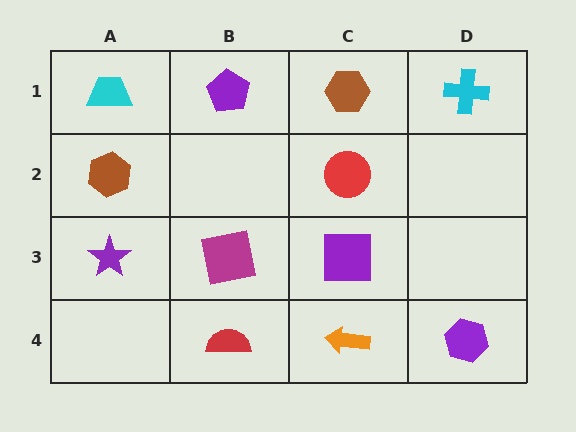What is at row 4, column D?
A purple hexagon.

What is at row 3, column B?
A magenta square.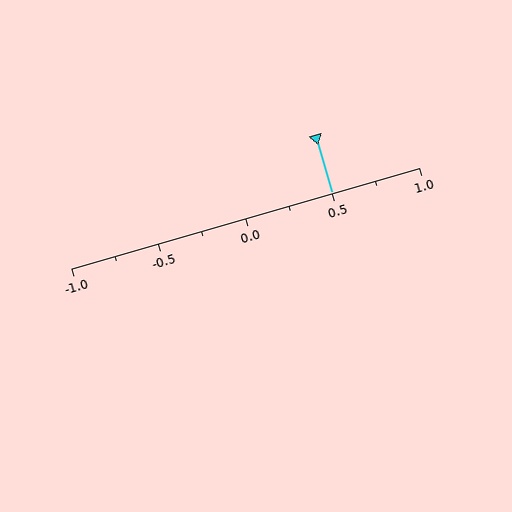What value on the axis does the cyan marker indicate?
The marker indicates approximately 0.5.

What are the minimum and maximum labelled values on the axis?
The axis runs from -1.0 to 1.0.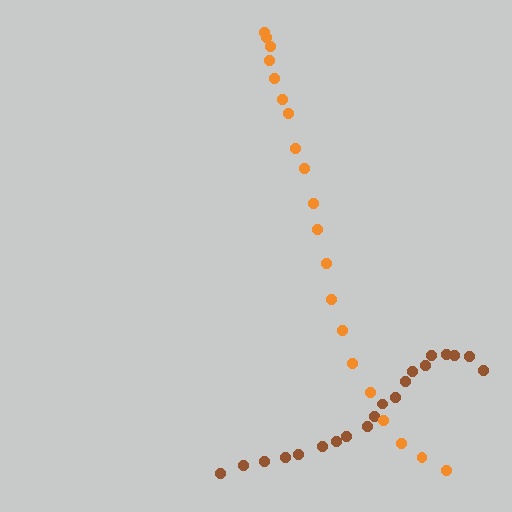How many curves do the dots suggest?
There are 2 distinct paths.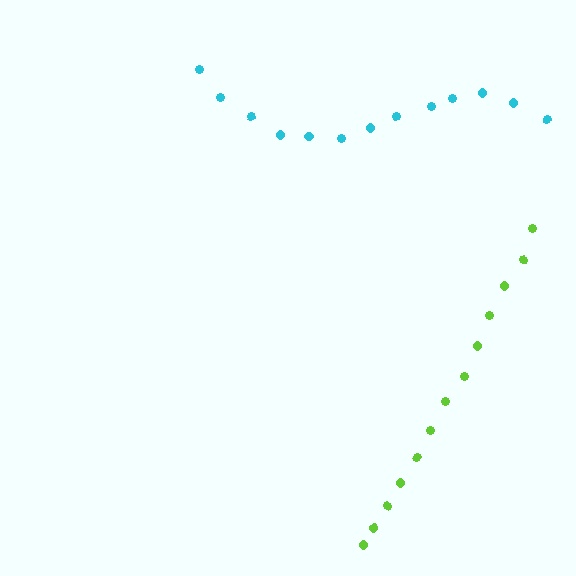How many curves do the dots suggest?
There are 2 distinct paths.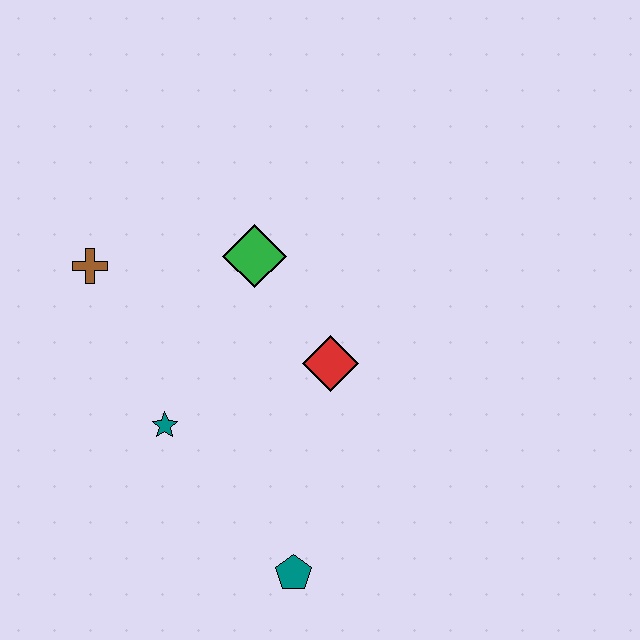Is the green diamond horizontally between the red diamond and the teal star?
Yes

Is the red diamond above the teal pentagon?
Yes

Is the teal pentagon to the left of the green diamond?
No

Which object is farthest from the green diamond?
The teal pentagon is farthest from the green diamond.